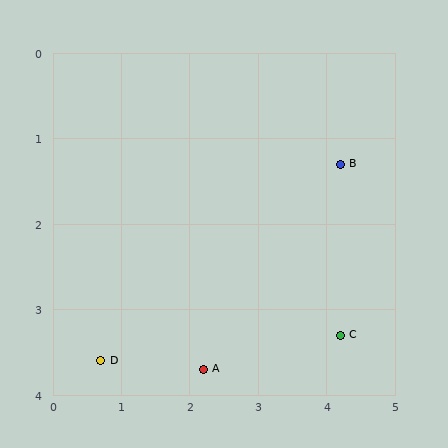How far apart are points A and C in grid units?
Points A and C are about 2.0 grid units apart.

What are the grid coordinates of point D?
Point D is at approximately (0.7, 3.6).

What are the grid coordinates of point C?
Point C is at approximately (4.2, 3.3).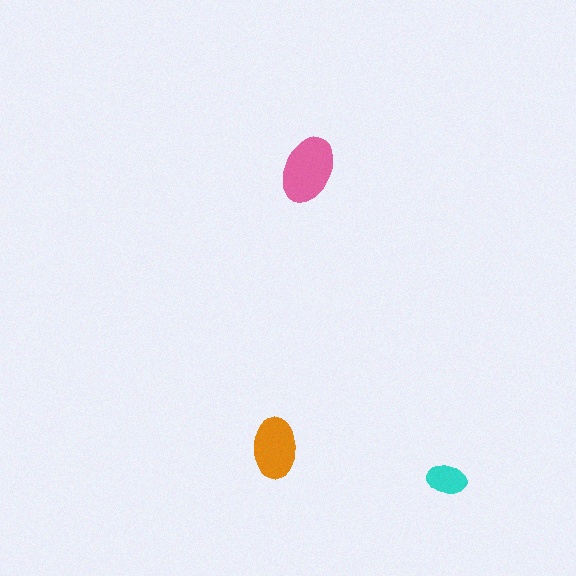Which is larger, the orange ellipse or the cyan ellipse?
The orange one.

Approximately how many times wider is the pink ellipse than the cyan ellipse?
About 1.5 times wider.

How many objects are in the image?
There are 3 objects in the image.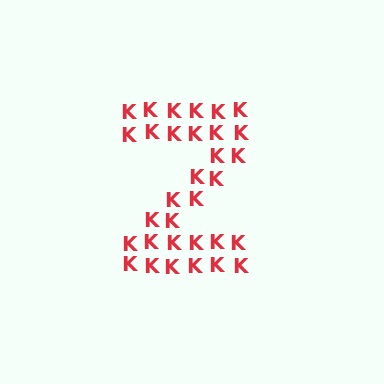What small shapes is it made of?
It is made of small letter K's.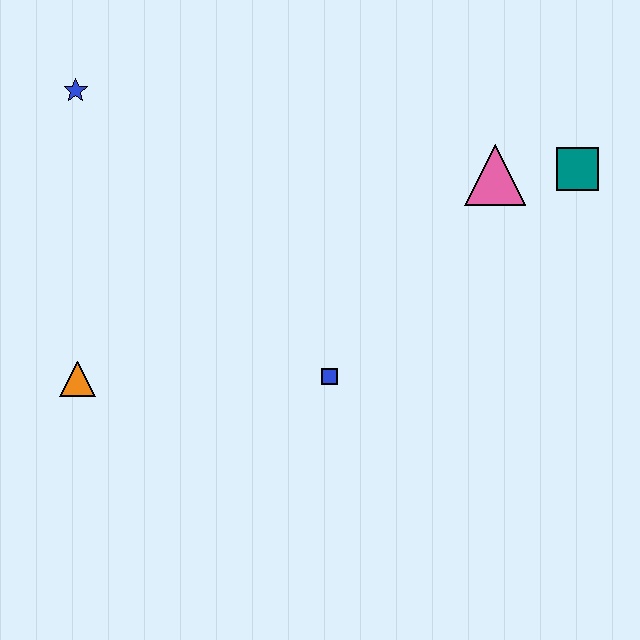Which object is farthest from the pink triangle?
The orange triangle is farthest from the pink triangle.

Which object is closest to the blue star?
The orange triangle is closest to the blue star.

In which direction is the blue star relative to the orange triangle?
The blue star is above the orange triangle.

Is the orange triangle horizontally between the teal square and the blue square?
No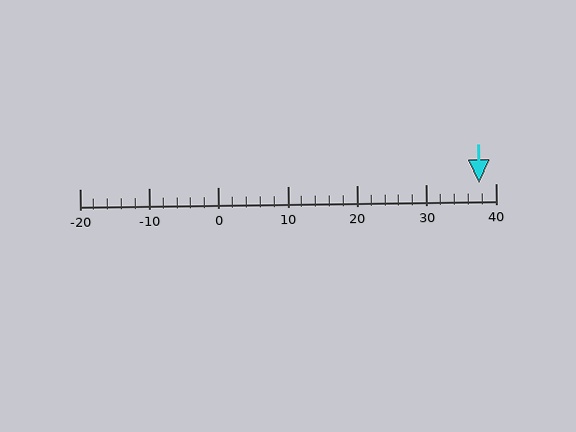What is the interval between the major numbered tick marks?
The major tick marks are spaced 10 units apart.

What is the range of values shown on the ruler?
The ruler shows values from -20 to 40.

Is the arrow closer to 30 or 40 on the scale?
The arrow is closer to 40.